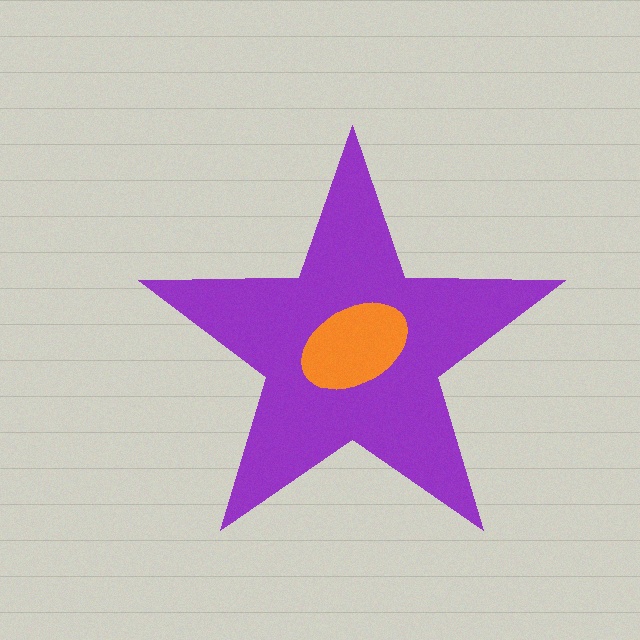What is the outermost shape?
The purple star.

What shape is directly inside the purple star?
The orange ellipse.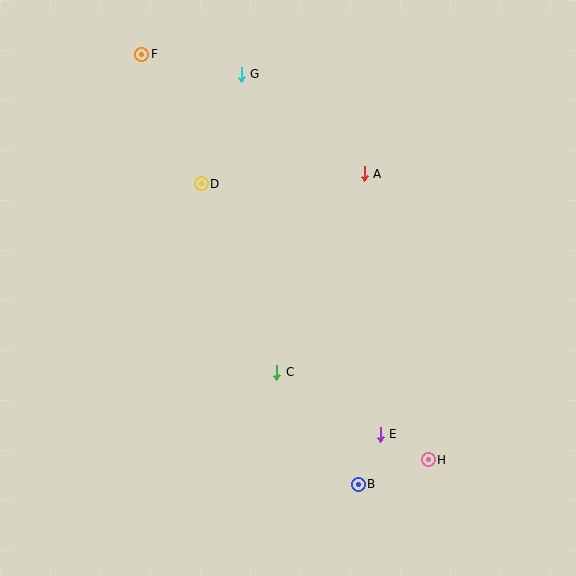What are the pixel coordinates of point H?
Point H is at (428, 460).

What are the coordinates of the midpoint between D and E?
The midpoint between D and E is at (291, 309).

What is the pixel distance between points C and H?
The distance between C and H is 175 pixels.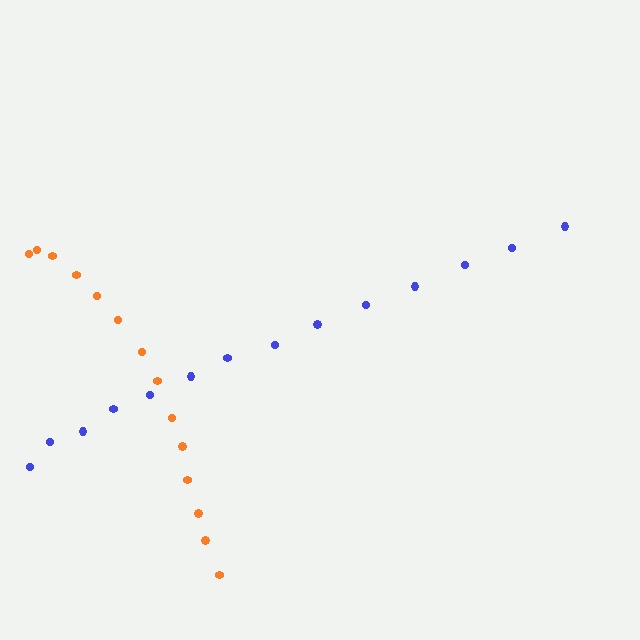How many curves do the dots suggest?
There are 2 distinct paths.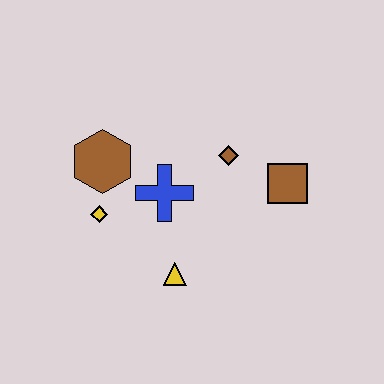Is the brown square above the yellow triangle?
Yes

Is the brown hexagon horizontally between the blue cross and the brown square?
No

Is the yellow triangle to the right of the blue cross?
Yes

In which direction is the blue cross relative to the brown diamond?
The blue cross is to the left of the brown diamond.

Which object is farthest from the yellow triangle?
The brown square is farthest from the yellow triangle.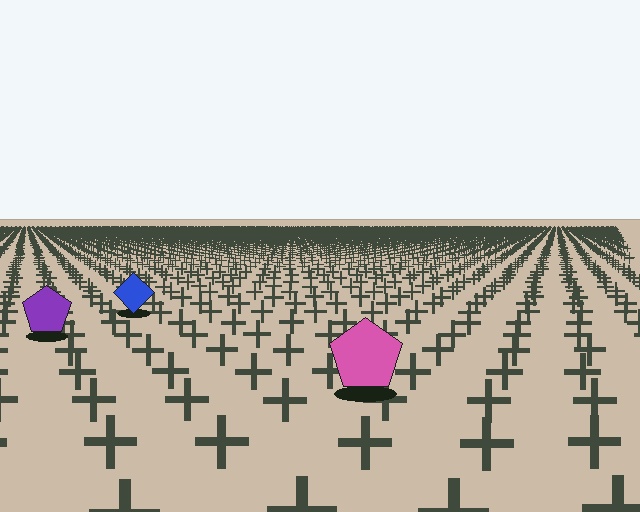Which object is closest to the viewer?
The pink pentagon is closest. The texture marks near it are larger and more spread out.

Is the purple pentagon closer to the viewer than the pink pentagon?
No. The pink pentagon is closer — you can tell from the texture gradient: the ground texture is coarser near it.